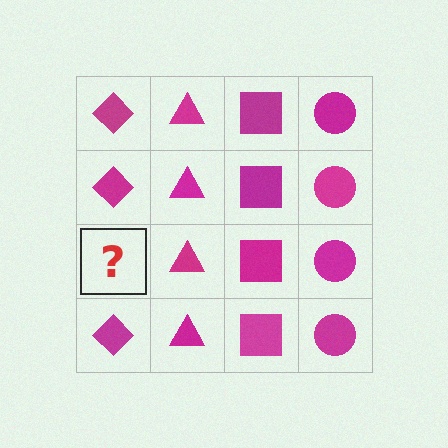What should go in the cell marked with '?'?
The missing cell should contain a magenta diamond.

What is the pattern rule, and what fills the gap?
The rule is that each column has a consistent shape. The gap should be filled with a magenta diamond.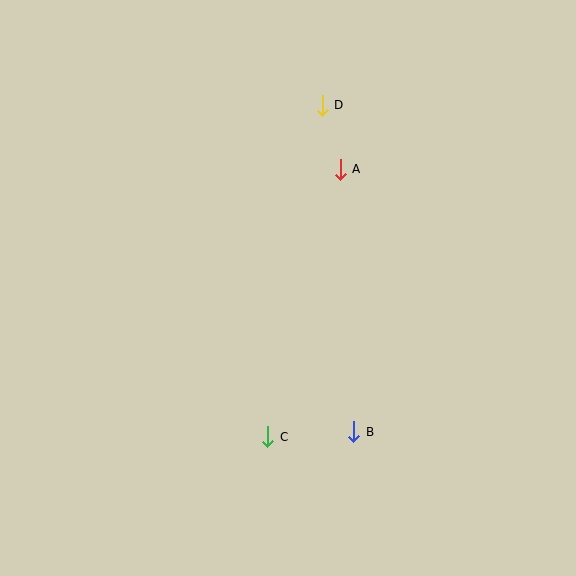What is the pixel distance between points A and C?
The distance between A and C is 277 pixels.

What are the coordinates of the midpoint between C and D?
The midpoint between C and D is at (295, 271).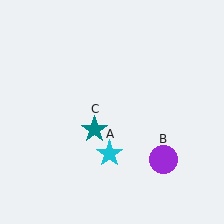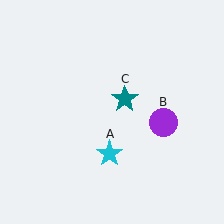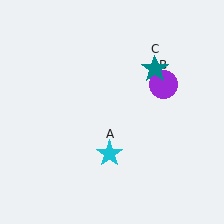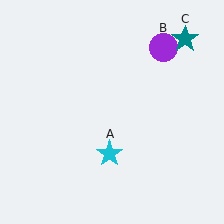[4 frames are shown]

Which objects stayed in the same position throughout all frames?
Cyan star (object A) remained stationary.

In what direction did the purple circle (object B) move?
The purple circle (object B) moved up.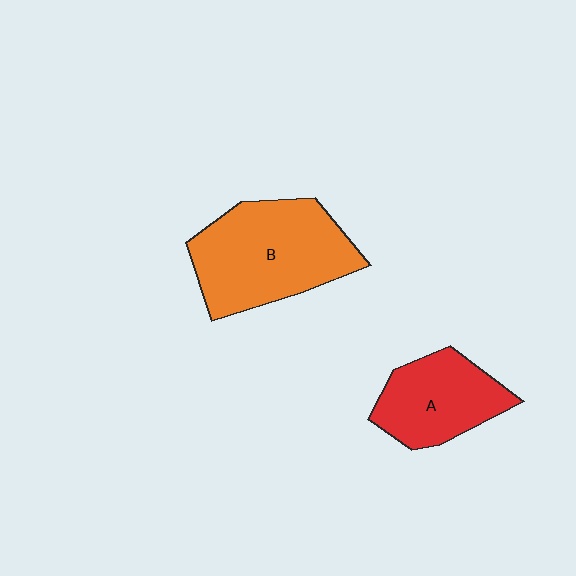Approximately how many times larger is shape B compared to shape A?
Approximately 1.5 times.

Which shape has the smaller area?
Shape A (red).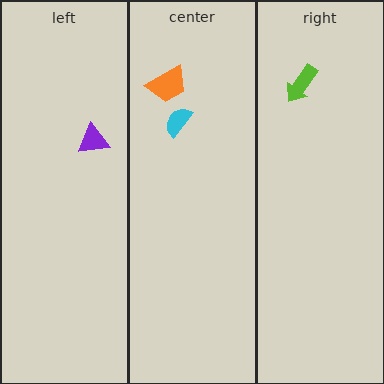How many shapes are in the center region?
2.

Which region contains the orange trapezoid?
The center region.